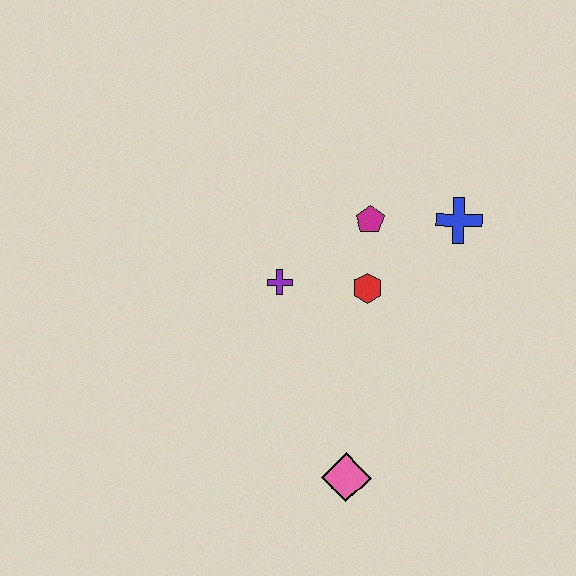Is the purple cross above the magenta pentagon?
No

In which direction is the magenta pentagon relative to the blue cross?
The magenta pentagon is to the left of the blue cross.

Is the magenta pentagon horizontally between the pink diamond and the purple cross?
No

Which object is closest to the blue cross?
The magenta pentagon is closest to the blue cross.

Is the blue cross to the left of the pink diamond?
No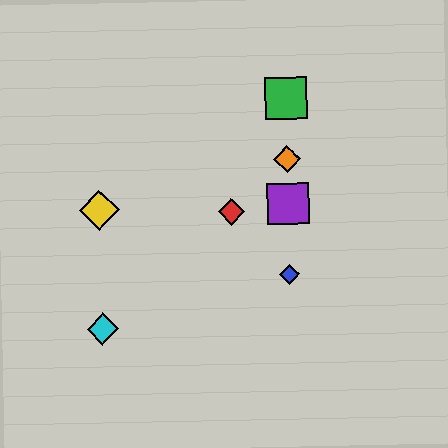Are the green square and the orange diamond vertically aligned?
Yes, both are at x≈286.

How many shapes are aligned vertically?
4 shapes (the blue diamond, the green square, the purple square, the orange diamond) are aligned vertically.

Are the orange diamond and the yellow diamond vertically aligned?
No, the orange diamond is at x≈287 and the yellow diamond is at x≈99.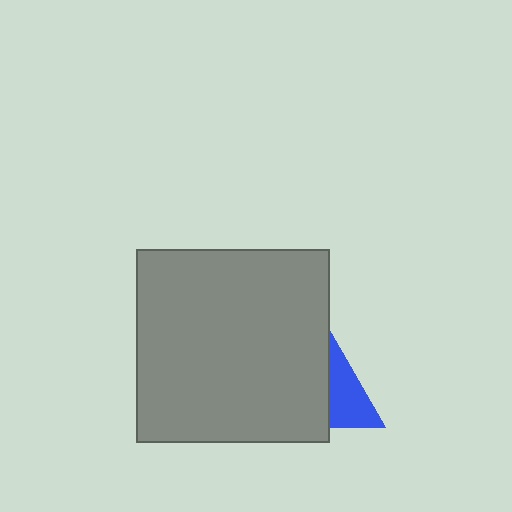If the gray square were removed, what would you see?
You would see the complete blue triangle.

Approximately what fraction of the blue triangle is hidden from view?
Roughly 54% of the blue triangle is hidden behind the gray square.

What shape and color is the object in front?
The object in front is a gray square.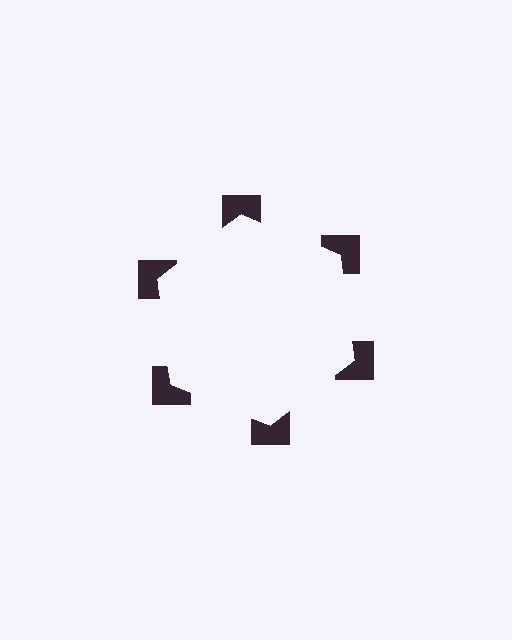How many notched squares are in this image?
There are 6 — one at each vertex of the illusory hexagon.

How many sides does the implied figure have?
6 sides.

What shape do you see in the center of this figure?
An illusory hexagon — its edges are inferred from the aligned wedge cuts in the notched squares, not physically drawn.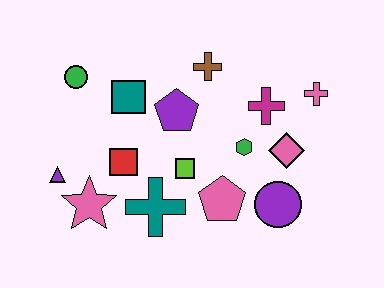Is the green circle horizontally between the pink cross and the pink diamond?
No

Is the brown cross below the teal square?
No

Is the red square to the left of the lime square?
Yes